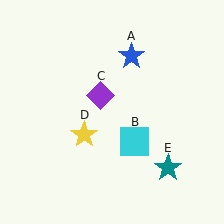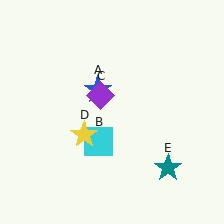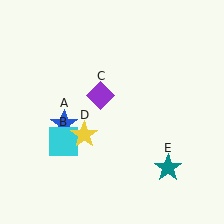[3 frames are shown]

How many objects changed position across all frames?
2 objects changed position: blue star (object A), cyan square (object B).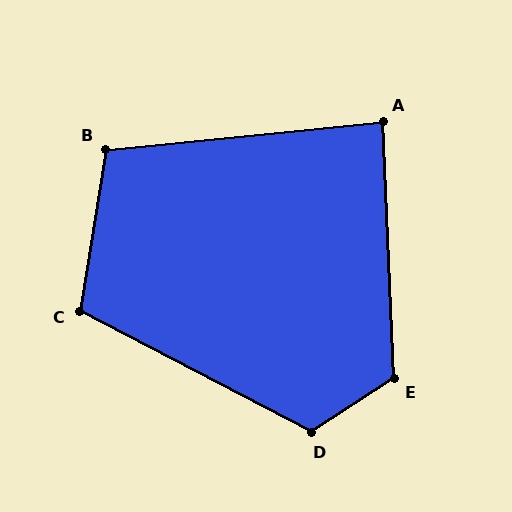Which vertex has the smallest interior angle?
A, at approximately 87 degrees.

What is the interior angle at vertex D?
Approximately 119 degrees (obtuse).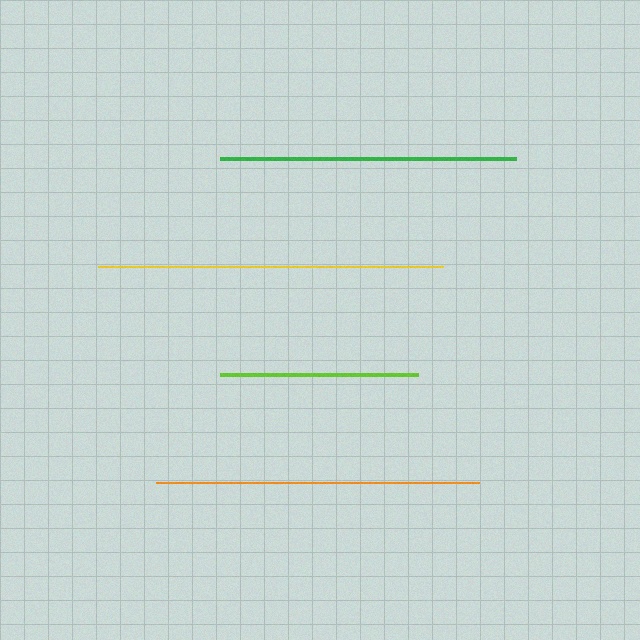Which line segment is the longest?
The yellow line is the longest at approximately 345 pixels.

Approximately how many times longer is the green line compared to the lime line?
The green line is approximately 1.5 times the length of the lime line.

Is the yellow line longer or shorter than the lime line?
The yellow line is longer than the lime line.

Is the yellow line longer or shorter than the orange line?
The yellow line is longer than the orange line.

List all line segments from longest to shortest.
From longest to shortest: yellow, orange, green, lime.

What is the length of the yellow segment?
The yellow segment is approximately 345 pixels long.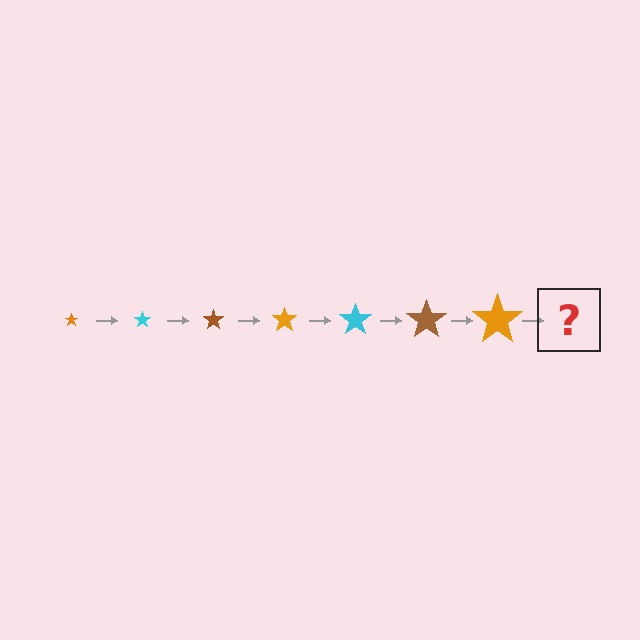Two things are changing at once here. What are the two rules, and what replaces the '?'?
The two rules are that the star grows larger each step and the color cycles through orange, cyan, and brown. The '?' should be a cyan star, larger than the previous one.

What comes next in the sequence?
The next element should be a cyan star, larger than the previous one.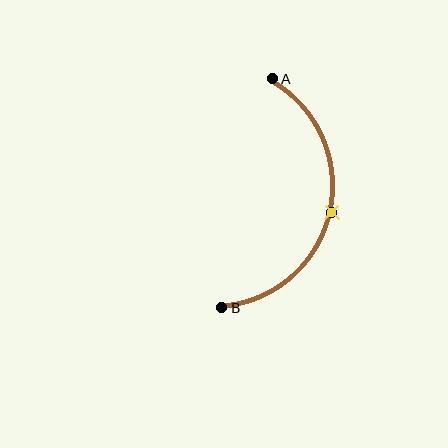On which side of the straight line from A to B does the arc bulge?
The arc bulges to the right of the straight line connecting A and B.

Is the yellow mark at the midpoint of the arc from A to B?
Yes. The yellow mark lies on the arc at equal arc-length from both A and B — it is the arc midpoint.